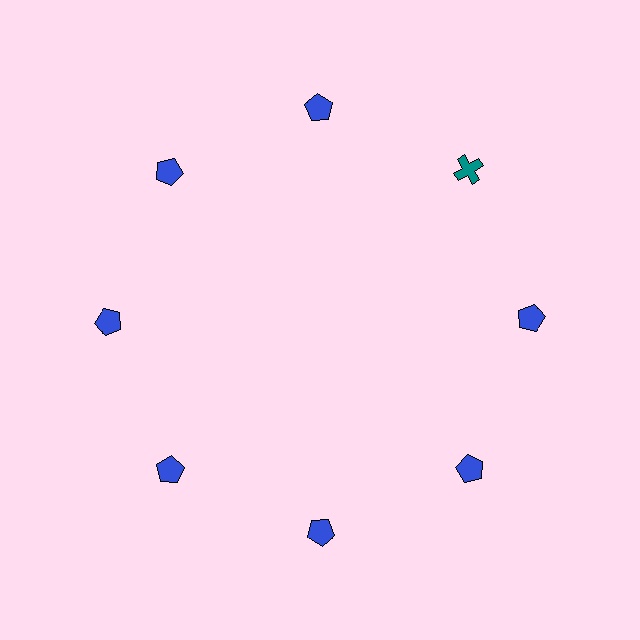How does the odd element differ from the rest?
It differs in both color (teal instead of blue) and shape (cross instead of pentagon).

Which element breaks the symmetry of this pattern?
The teal cross at roughly the 2 o'clock position breaks the symmetry. All other shapes are blue pentagons.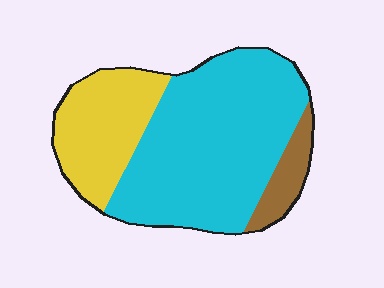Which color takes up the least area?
Brown, at roughly 10%.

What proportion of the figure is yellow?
Yellow takes up between a sixth and a third of the figure.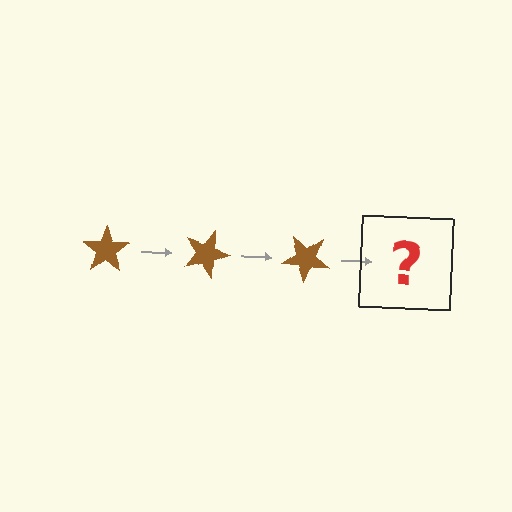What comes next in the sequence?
The next element should be a brown star rotated 60 degrees.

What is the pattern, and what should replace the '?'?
The pattern is that the star rotates 20 degrees each step. The '?' should be a brown star rotated 60 degrees.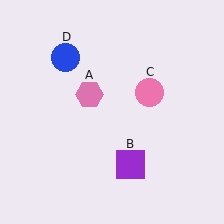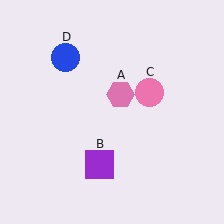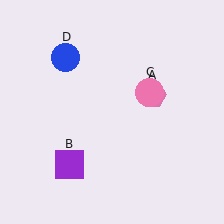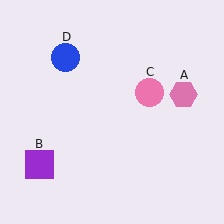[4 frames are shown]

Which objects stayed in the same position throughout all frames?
Pink circle (object C) and blue circle (object D) remained stationary.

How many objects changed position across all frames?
2 objects changed position: pink hexagon (object A), purple square (object B).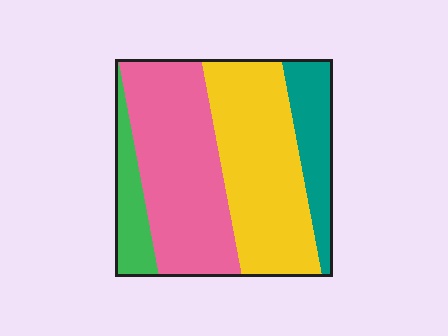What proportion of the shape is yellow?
Yellow covers 37% of the shape.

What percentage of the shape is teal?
Teal covers around 15% of the shape.